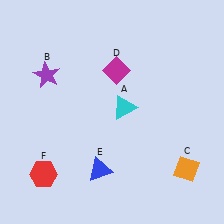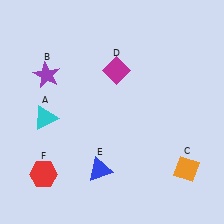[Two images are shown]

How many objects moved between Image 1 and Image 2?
1 object moved between the two images.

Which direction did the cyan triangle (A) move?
The cyan triangle (A) moved left.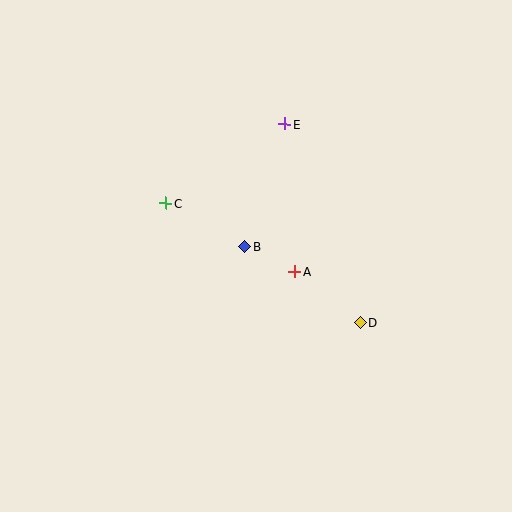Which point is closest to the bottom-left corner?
Point C is closest to the bottom-left corner.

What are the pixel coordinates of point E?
Point E is at (285, 124).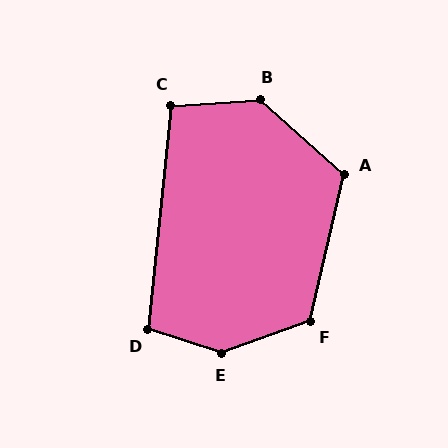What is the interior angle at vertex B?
Approximately 134 degrees (obtuse).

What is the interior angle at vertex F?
Approximately 123 degrees (obtuse).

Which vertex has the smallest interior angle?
C, at approximately 100 degrees.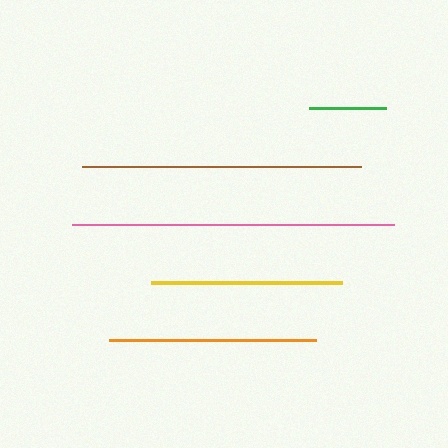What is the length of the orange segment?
The orange segment is approximately 207 pixels long.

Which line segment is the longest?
The pink line is the longest at approximately 322 pixels.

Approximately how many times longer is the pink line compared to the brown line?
The pink line is approximately 1.2 times the length of the brown line.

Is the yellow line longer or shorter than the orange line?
The orange line is longer than the yellow line.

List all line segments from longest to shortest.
From longest to shortest: pink, brown, orange, yellow, green.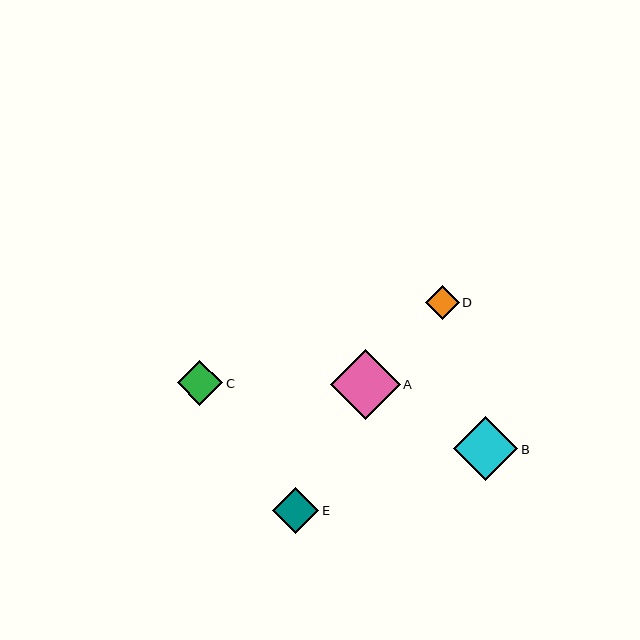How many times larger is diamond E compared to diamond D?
Diamond E is approximately 1.4 times the size of diamond D.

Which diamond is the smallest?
Diamond D is the smallest with a size of approximately 34 pixels.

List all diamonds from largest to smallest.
From largest to smallest: A, B, E, C, D.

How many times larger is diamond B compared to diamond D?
Diamond B is approximately 1.9 times the size of diamond D.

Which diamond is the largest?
Diamond A is the largest with a size of approximately 70 pixels.